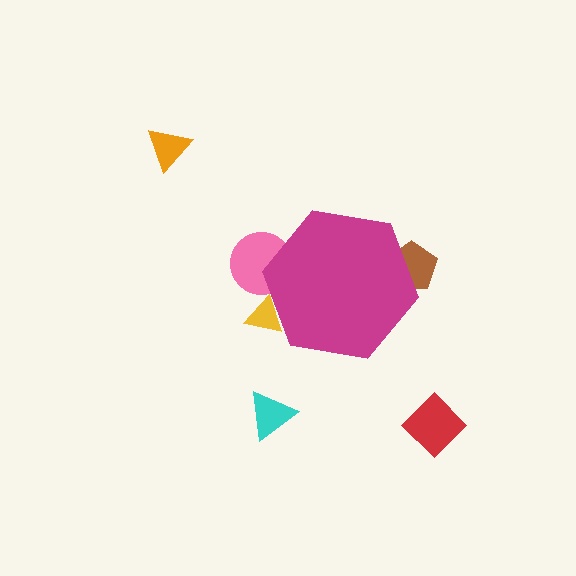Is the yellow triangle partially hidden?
Yes, the yellow triangle is partially hidden behind the magenta hexagon.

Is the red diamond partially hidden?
No, the red diamond is fully visible.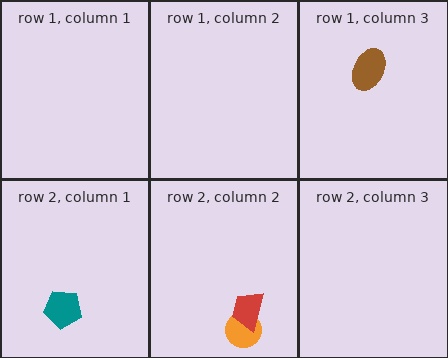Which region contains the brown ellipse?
The row 1, column 3 region.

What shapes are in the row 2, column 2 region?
The orange circle, the red trapezoid.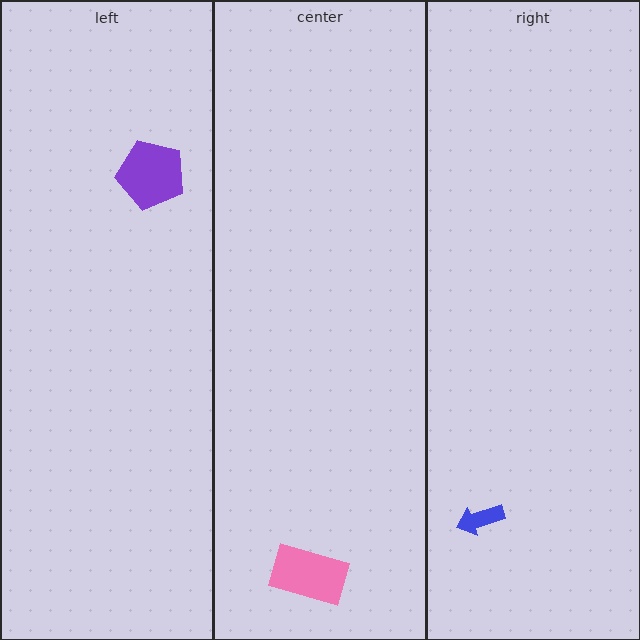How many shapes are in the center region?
1.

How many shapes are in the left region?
1.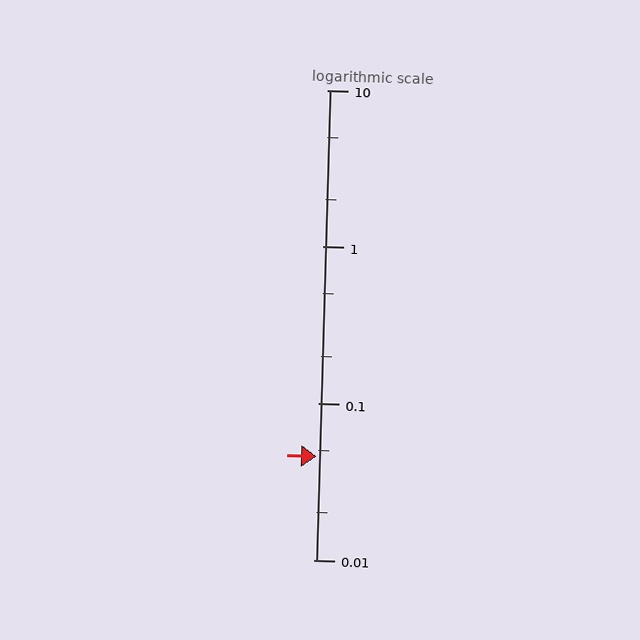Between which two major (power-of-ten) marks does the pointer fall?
The pointer is between 0.01 and 0.1.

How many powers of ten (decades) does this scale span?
The scale spans 3 decades, from 0.01 to 10.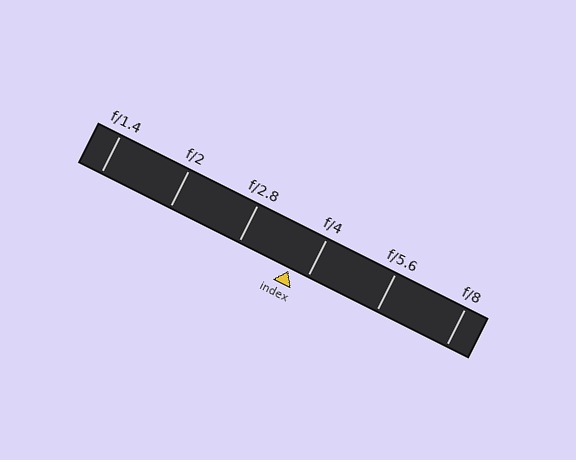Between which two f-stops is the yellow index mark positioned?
The index mark is between f/2.8 and f/4.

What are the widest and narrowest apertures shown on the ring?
The widest aperture shown is f/1.4 and the narrowest is f/8.